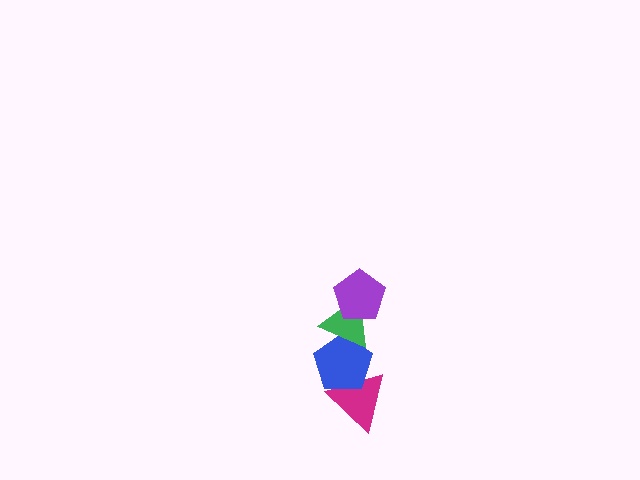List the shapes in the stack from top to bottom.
From top to bottom: the purple pentagon, the green triangle, the blue pentagon, the magenta triangle.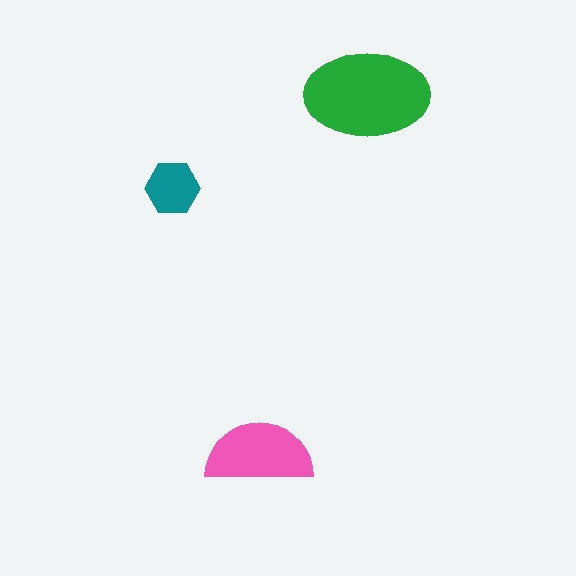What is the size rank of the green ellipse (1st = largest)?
1st.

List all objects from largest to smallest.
The green ellipse, the pink semicircle, the teal hexagon.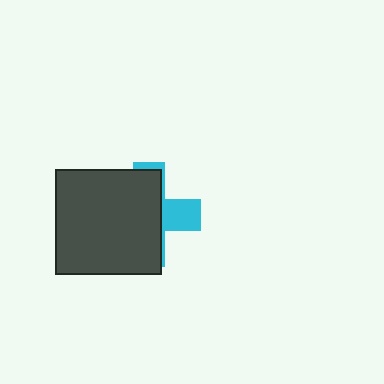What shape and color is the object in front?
The object in front is a dark gray square.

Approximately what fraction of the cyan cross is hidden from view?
Roughly 69% of the cyan cross is hidden behind the dark gray square.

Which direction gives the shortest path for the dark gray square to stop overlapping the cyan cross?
Moving left gives the shortest separation.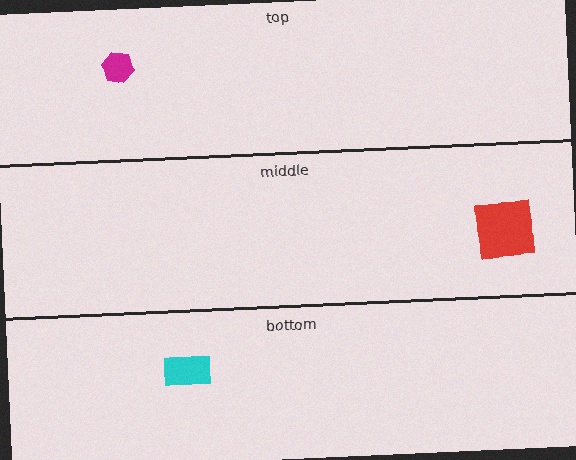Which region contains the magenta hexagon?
The top region.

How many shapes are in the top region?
1.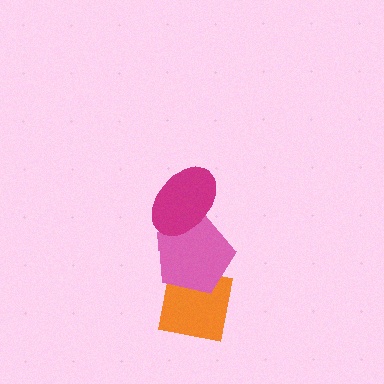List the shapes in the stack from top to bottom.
From top to bottom: the magenta ellipse, the pink pentagon, the orange square.